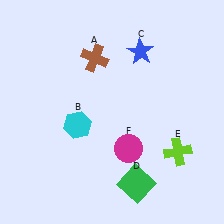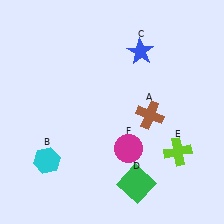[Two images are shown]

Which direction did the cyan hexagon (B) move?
The cyan hexagon (B) moved down.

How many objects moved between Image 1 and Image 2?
2 objects moved between the two images.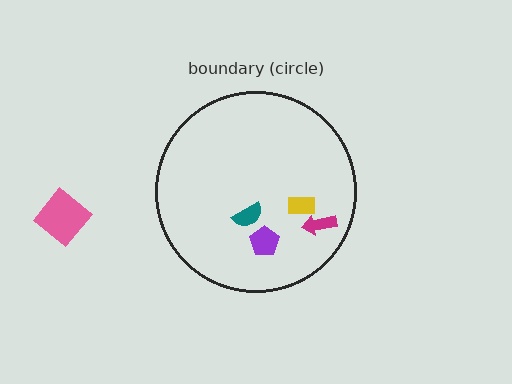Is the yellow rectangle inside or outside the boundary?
Inside.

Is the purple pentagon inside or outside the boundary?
Inside.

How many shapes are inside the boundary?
4 inside, 1 outside.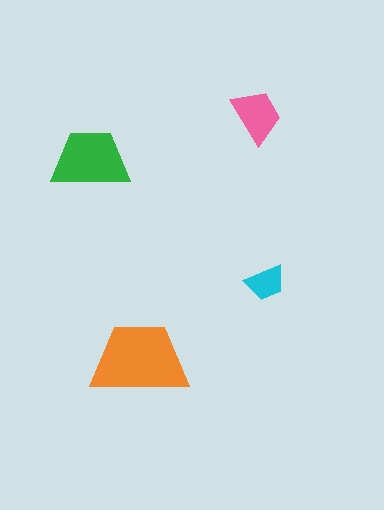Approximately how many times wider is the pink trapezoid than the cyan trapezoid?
About 1.5 times wider.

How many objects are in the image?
There are 4 objects in the image.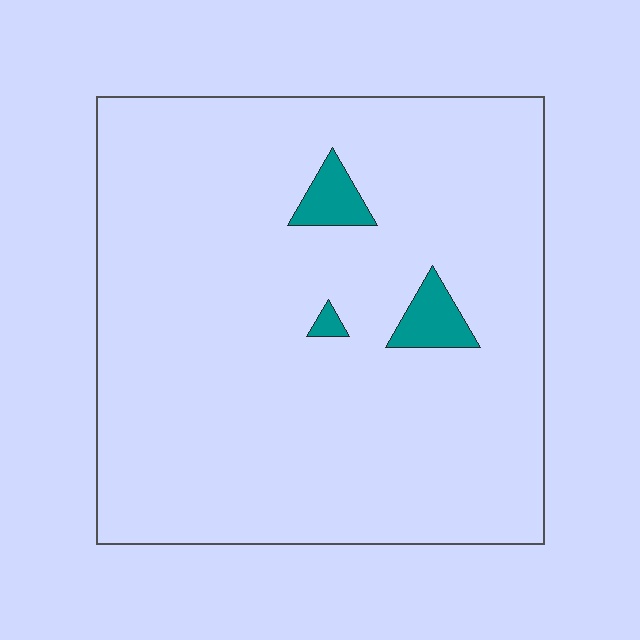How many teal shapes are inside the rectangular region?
3.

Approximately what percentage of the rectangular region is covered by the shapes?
Approximately 5%.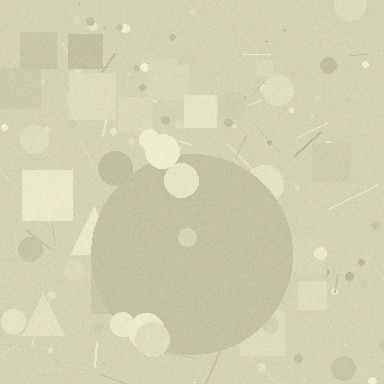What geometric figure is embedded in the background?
A circle is embedded in the background.